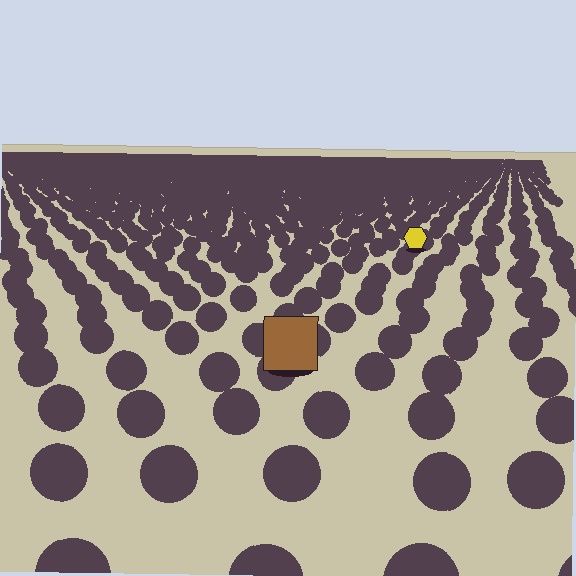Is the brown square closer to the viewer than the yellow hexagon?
Yes. The brown square is closer — you can tell from the texture gradient: the ground texture is coarser near it.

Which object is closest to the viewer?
The brown square is closest. The texture marks near it are larger and more spread out.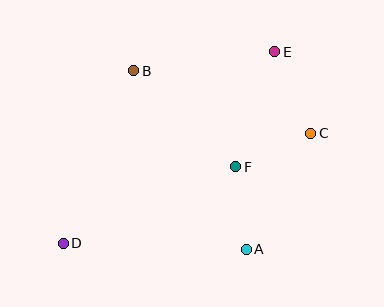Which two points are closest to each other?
Points C and F are closest to each other.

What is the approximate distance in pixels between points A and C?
The distance between A and C is approximately 133 pixels.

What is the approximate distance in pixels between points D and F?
The distance between D and F is approximately 189 pixels.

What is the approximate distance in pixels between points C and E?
The distance between C and E is approximately 89 pixels.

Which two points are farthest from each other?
Points D and E are farthest from each other.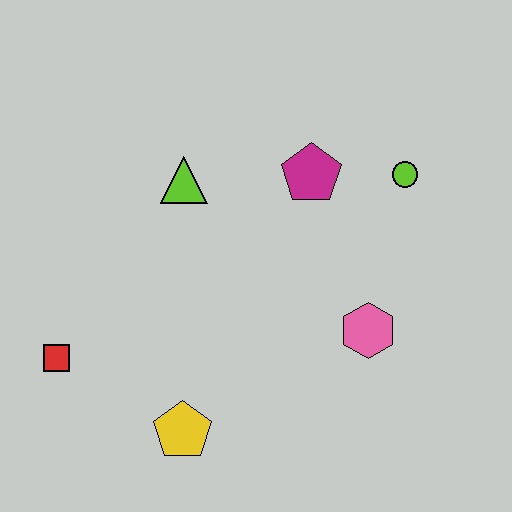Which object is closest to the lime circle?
The magenta pentagon is closest to the lime circle.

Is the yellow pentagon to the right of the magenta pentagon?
No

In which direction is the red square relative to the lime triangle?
The red square is below the lime triangle.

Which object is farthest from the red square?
The lime circle is farthest from the red square.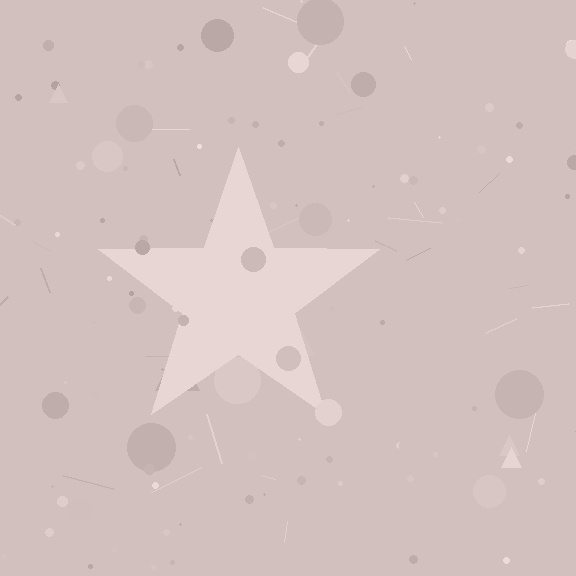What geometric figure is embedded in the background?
A star is embedded in the background.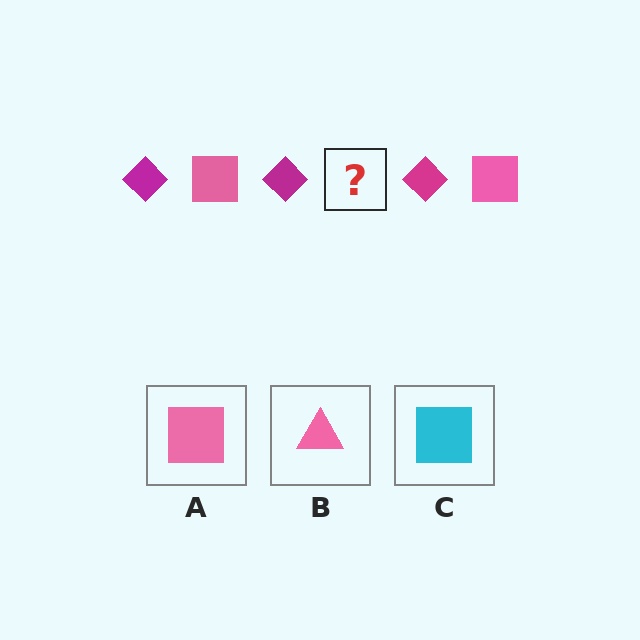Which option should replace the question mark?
Option A.